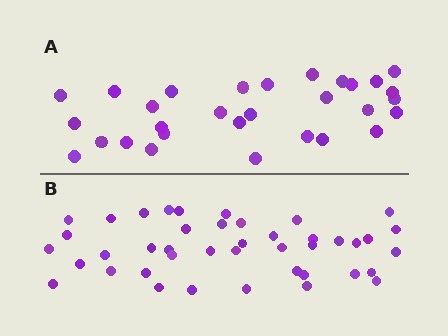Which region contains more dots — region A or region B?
Region B (the bottom region) has more dots.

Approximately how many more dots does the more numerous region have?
Region B has roughly 12 or so more dots than region A.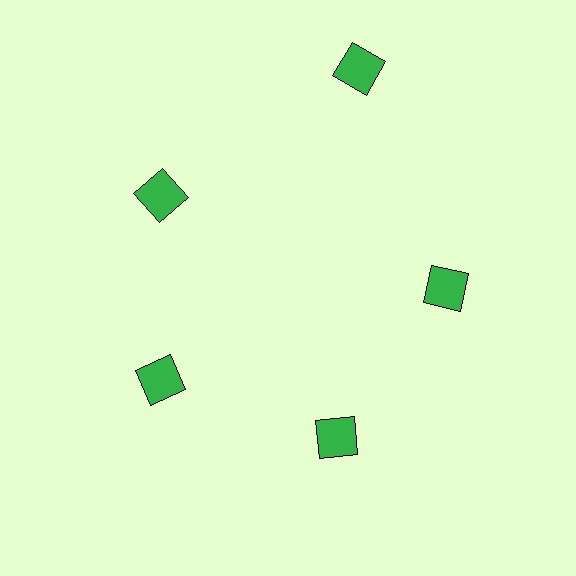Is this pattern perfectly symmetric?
No. The 5 green squares are arranged in a ring, but one element near the 1 o'clock position is pushed outward from the center, breaking the 5-fold rotational symmetry.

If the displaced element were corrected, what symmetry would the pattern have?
It would have 5-fold rotational symmetry — the pattern would map onto itself every 72 degrees.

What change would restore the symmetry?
The symmetry would be restored by moving it inward, back onto the ring so that all 5 squares sit at equal angles and equal distance from the center.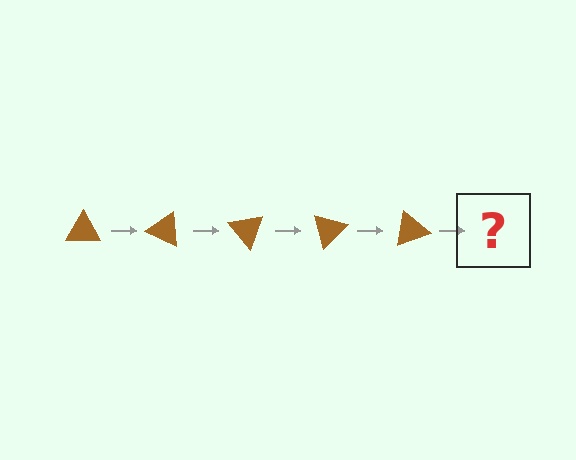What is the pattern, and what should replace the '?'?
The pattern is that the triangle rotates 25 degrees each step. The '?' should be a brown triangle rotated 125 degrees.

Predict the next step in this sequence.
The next step is a brown triangle rotated 125 degrees.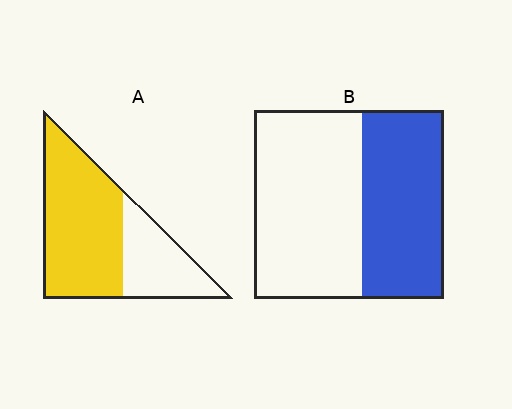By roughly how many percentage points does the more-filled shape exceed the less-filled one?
By roughly 25 percentage points (A over B).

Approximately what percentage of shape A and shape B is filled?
A is approximately 65% and B is approximately 45%.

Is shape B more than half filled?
No.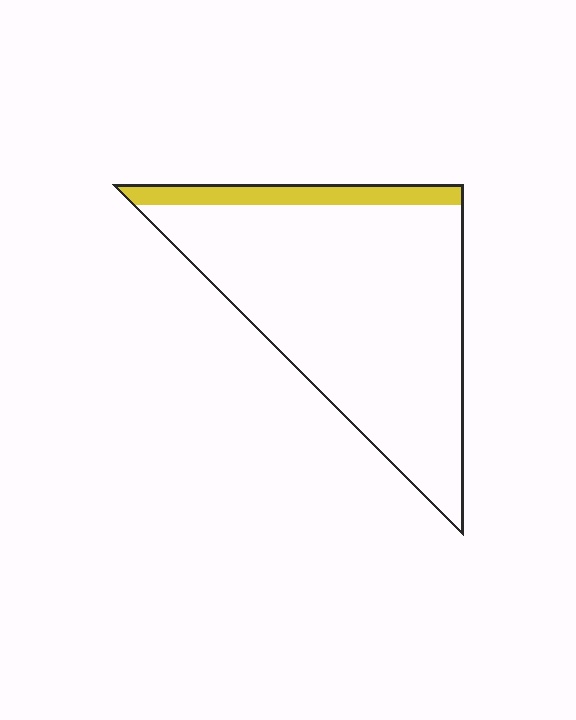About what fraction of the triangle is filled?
About one eighth (1/8).